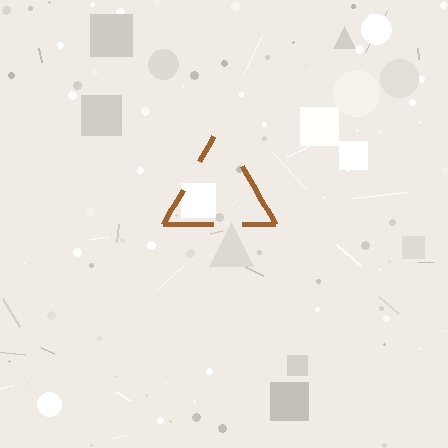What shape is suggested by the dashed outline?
The dashed outline suggests a triangle.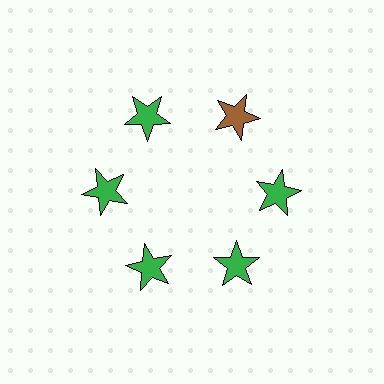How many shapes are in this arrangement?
There are 6 shapes arranged in a ring pattern.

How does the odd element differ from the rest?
It has a different color: brown instead of green.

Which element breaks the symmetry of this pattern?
The brown star at roughly the 1 o'clock position breaks the symmetry. All other shapes are green stars.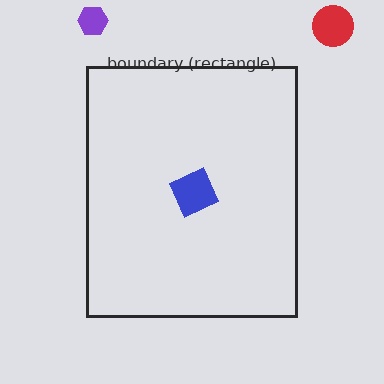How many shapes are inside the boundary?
1 inside, 2 outside.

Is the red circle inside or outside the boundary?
Outside.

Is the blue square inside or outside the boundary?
Inside.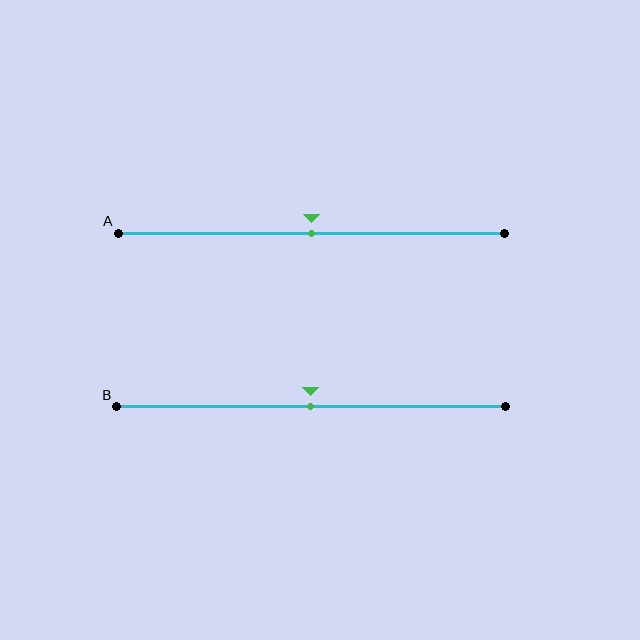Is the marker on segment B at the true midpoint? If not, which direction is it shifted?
Yes, the marker on segment B is at the true midpoint.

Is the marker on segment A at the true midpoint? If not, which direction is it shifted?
Yes, the marker on segment A is at the true midpoint.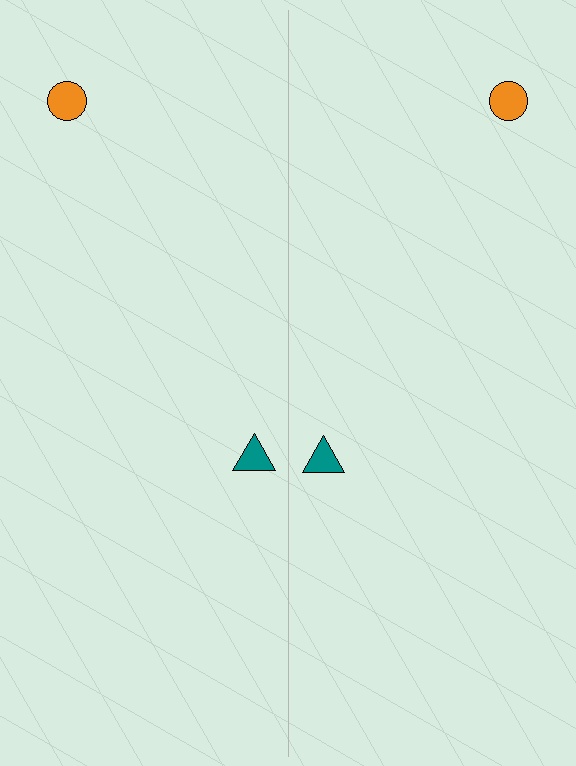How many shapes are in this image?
There are 4 shapes in this image.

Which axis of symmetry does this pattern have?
The pattern has a vertical axis of symmetry running through the center of the image.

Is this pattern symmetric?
Yes, this pattern has bilateral (reflection) symmetry.